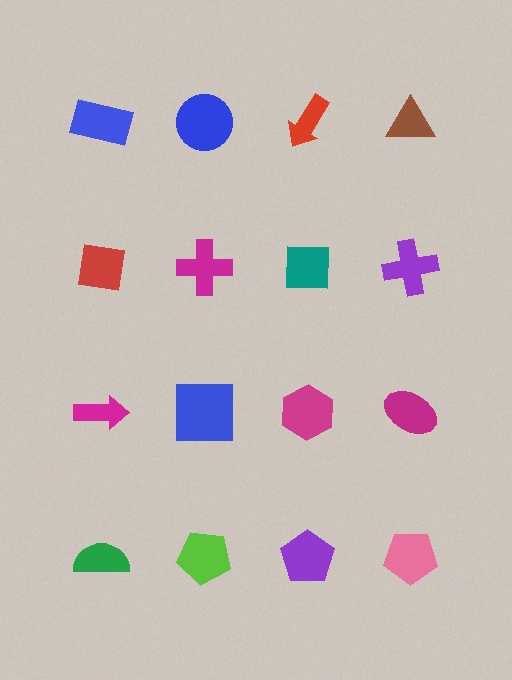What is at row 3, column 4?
A magenta ellipse.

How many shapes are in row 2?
4 shapes.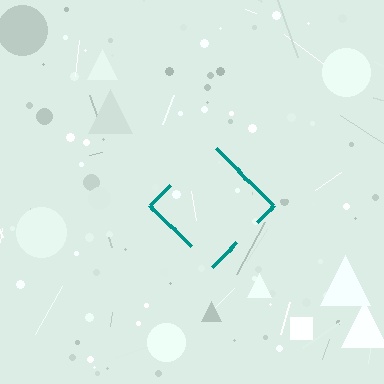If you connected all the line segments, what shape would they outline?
They would outline a diamond.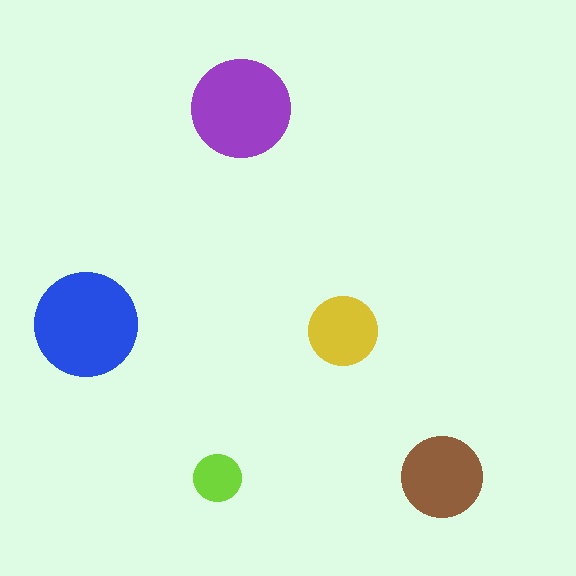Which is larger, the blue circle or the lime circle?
The blue one.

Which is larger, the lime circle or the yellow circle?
The yellow one.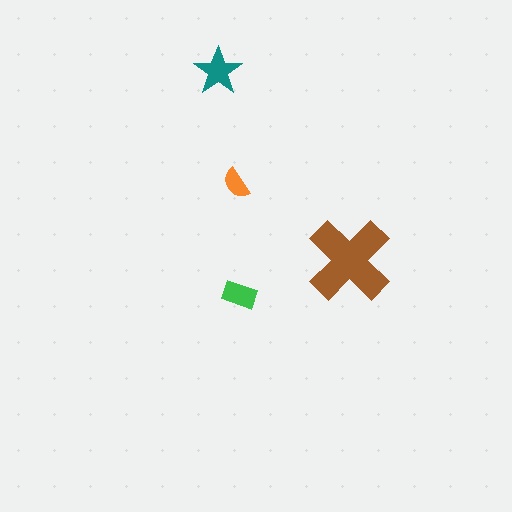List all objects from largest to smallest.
The brown cross, the teal star, the green rectangle, the orange semicircle.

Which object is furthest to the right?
The brown cross is rightmost.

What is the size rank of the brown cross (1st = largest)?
1st.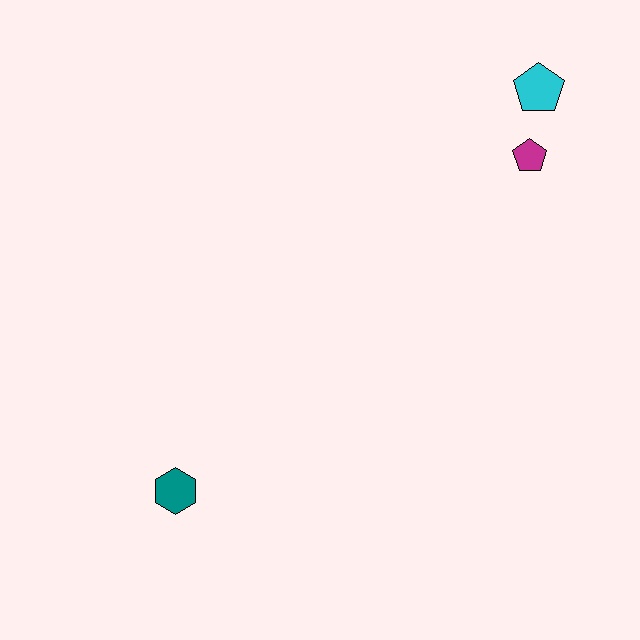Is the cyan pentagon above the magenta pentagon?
Yes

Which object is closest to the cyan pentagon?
The magenta pentagon is closest to the cyan pentagon.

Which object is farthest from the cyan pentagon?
The teal hexagon is farthest from the cyan pentagon.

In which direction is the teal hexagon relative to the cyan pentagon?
The teal hexagon is below the cyan pentagon.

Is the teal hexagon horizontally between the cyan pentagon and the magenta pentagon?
No